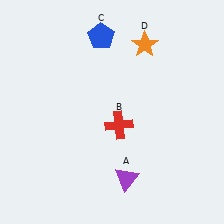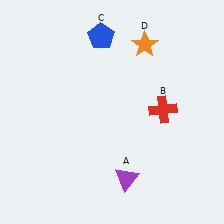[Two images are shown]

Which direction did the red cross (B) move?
The red cross (B) moved right.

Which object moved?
The red cross (B) moved right.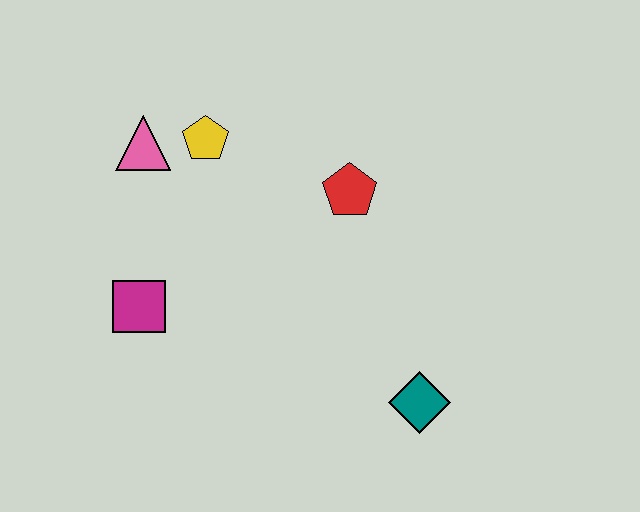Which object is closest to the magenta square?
The pink triangle is closest to the magenta square.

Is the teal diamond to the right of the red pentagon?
Yes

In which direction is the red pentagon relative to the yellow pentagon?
The red pentagon is to the right of the yellow pentagon.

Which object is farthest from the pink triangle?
The teal diamond is farthest from the pink triangle.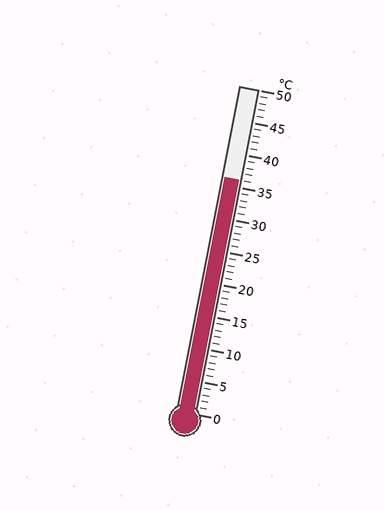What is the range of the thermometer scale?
The thermometer scale ranges from 0°C to 50°C.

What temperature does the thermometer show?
The thermometer shows approximately 36°C.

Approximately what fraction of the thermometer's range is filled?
The thermometer is filled to approximately 70% of its range.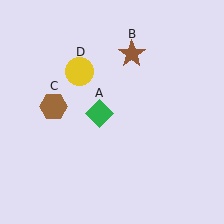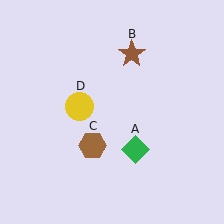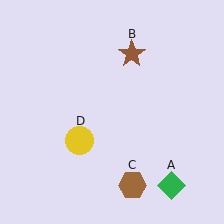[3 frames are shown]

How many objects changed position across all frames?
3 objects changed position: green diamond (object A), brown hexagon (object C), yellow circle (object D).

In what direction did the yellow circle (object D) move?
The yellow circle (object D) moved down.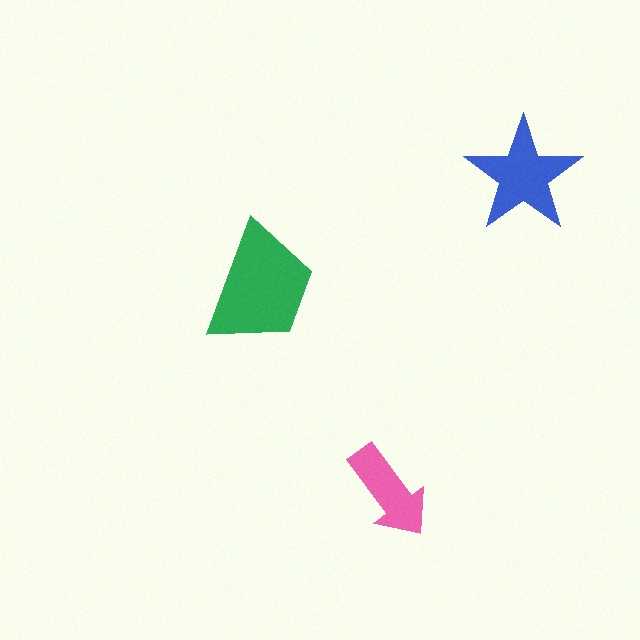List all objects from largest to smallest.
The green trapezoid, the blue star, the pink arrow.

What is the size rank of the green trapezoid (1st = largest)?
1st.